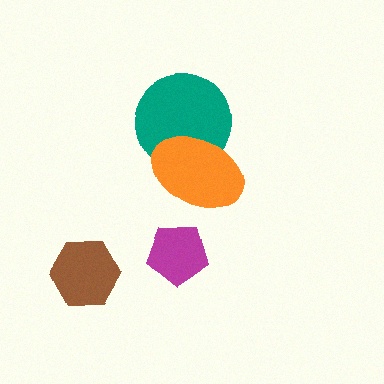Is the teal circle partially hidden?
Yes, it is partially covered by another shape.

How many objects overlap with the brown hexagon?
0 objects overlap with the brown hexagon.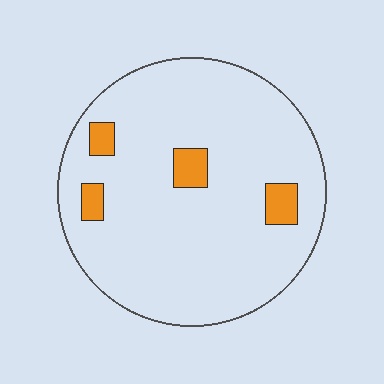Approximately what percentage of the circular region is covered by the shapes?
Approximately 10%.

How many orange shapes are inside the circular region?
4.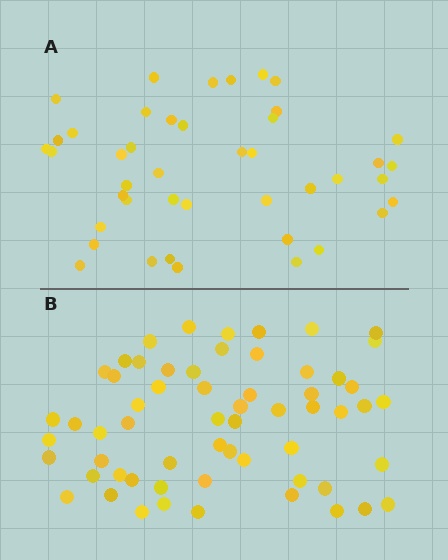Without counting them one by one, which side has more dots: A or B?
Region B (the bottom region) has more dots.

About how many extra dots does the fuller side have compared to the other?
Region B has approximately 15 more dots than region A.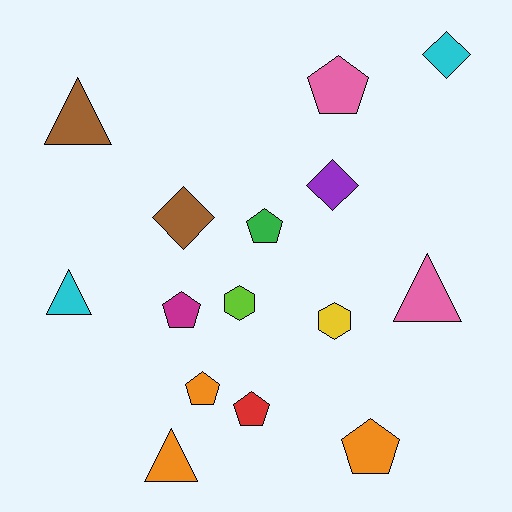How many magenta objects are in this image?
There is 1 magenta object.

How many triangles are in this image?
There are 4 triangles.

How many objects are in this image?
There are 15 objects.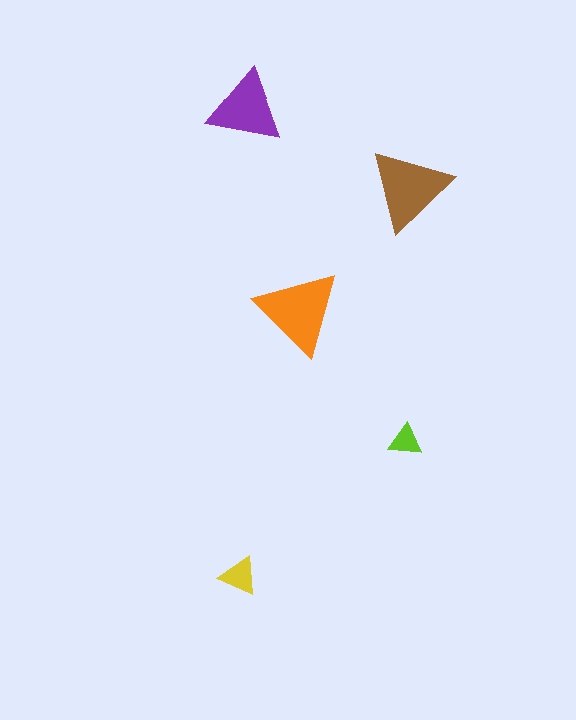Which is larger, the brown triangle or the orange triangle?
The orange one.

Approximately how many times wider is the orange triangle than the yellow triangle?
About 2 times wider.